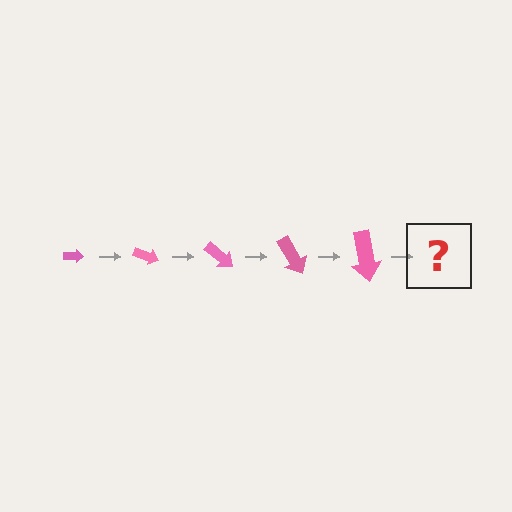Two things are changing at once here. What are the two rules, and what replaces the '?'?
The two rules are that the arrow grows larger each step and it rotates 20 degrees each step. The '?' should be an arrow, larger than the previous one and rotated 100 degrees from the start.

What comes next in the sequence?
The next element should be an arrow, larger than the previous one and rotated 100 degrees from the start.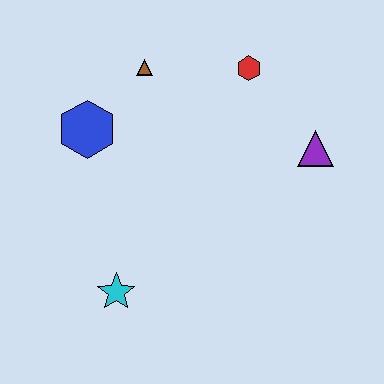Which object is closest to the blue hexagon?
The brown triangle is closest to the blue hexagon.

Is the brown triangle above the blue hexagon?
Yes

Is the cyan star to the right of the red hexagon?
No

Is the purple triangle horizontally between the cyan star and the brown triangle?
No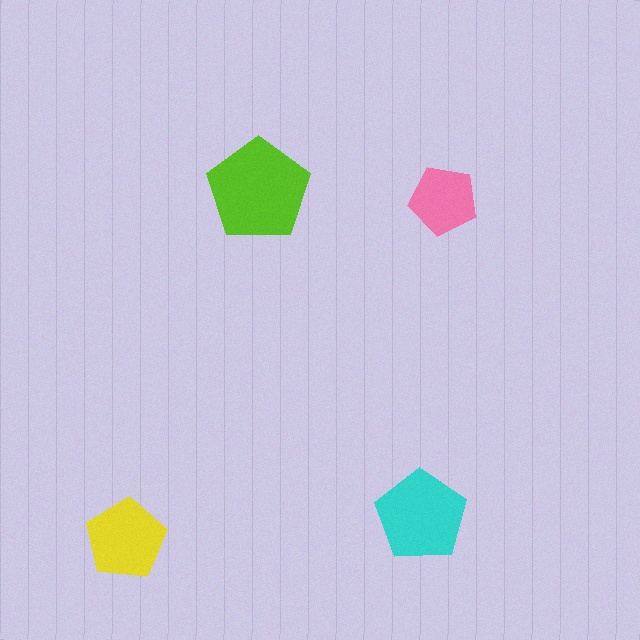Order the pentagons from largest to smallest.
the lime one, the cyan one, the yellow one, the pink one.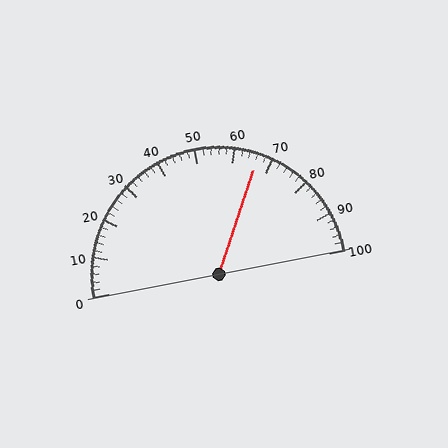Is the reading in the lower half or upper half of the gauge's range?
The reading is in the upper half of the range (0 to 100).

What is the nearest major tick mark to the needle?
The nearest major tick mark is 70.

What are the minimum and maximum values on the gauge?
The gauge ranges from 0 to 100.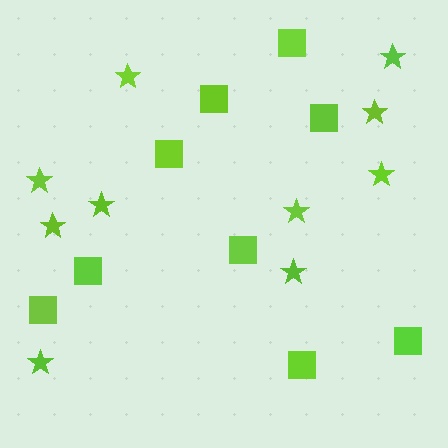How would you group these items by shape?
There are 2 groups: one group of squares (9) and one group of stars (10).